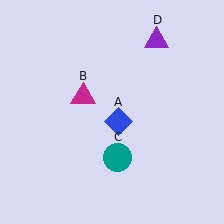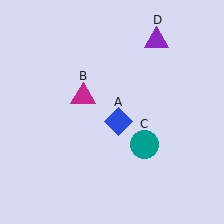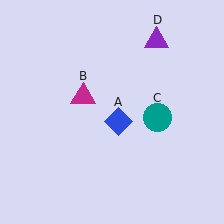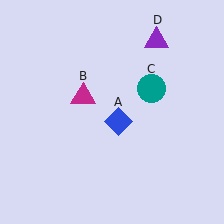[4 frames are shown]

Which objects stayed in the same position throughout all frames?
Blue diamond (object A) and magenta triangle (object B) and purple triangle (object D) remained stationary.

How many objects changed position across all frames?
1 object changed position: teal circle (object C).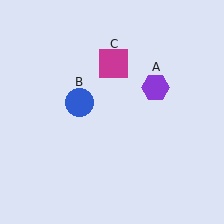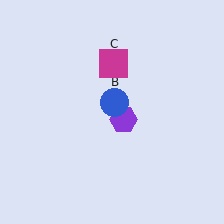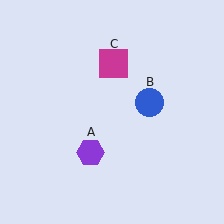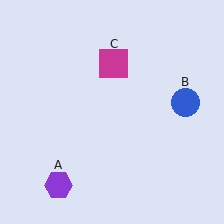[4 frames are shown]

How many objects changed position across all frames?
2 objects changed position: purple hexagon (object A), blue circle (object B).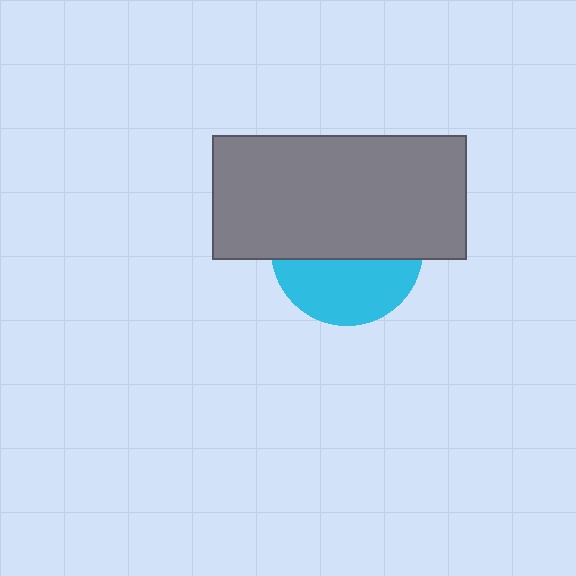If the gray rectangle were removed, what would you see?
You would see the complete cyan circle.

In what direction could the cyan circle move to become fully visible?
The cyan circle could move down. That would shift it out from behind the gray rectangle entirely.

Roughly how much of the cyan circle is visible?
A small part of it is visible (roughly 42%).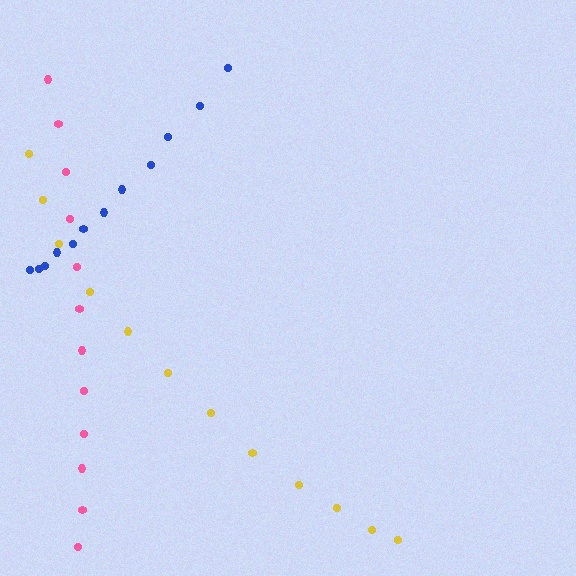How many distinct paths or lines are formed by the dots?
There are 3 distinct paths.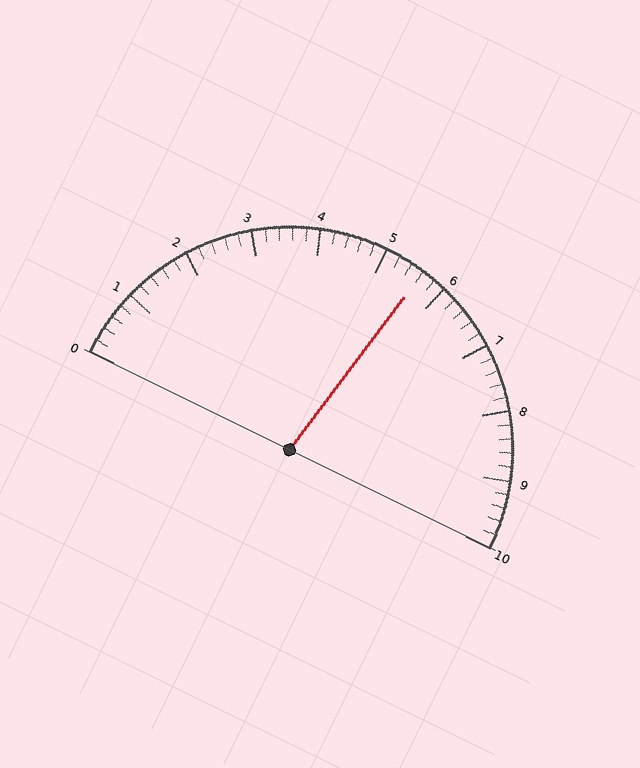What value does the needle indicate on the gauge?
The needle indicates approximately 5.6.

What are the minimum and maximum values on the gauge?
The gauge ranges from 0 to 10.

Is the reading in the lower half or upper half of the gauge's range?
The reading is in the upper half of the range (0 to 10).